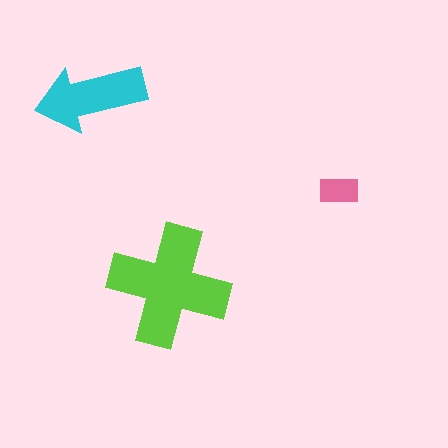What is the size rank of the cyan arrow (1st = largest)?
2nd.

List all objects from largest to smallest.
The lime cross, the cyan arrow, the pink rectangle.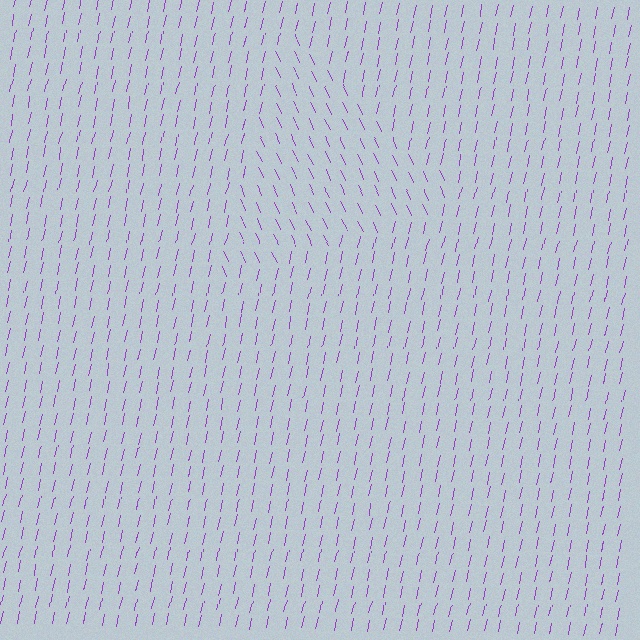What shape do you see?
I see a triangle.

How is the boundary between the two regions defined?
The boundary is defined purely by a change in line orientation (approximately 38 degrees difference). All lines are the same color and thickness.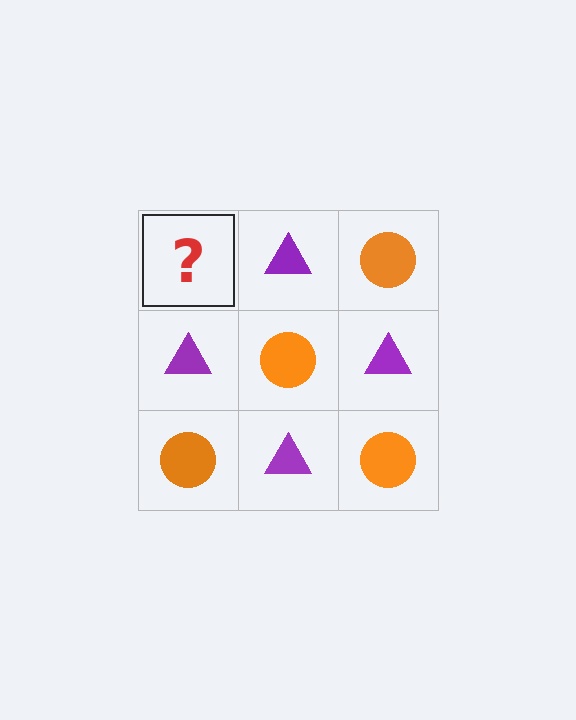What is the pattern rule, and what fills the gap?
The rule is that it alternates orange circle and purple triangle in a checkerboard pattern. The gap should be filled with an orange circle.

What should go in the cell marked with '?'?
The missing cell should contain an orange circle.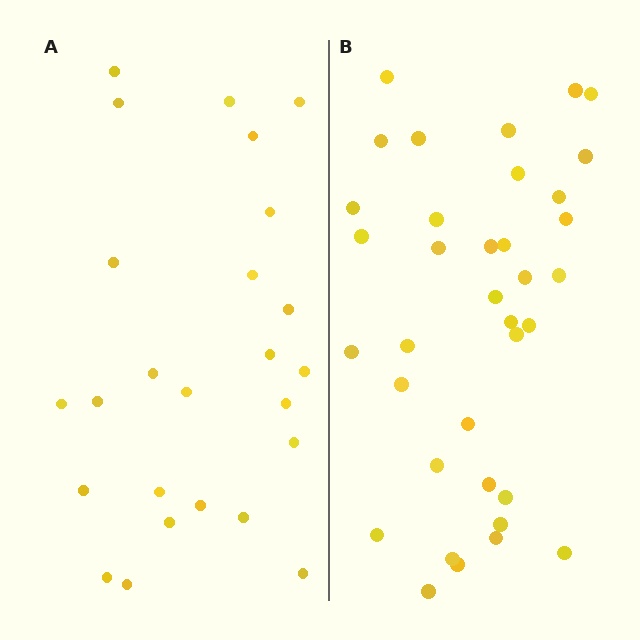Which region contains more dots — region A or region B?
Region B (the right region) has more dots.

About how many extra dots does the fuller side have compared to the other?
Region B has roughly 12 or so more dots than region A.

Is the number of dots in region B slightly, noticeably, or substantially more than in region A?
Region B has noticeably more, but not dramatically so. The ratio is roughly 1.4 to 1.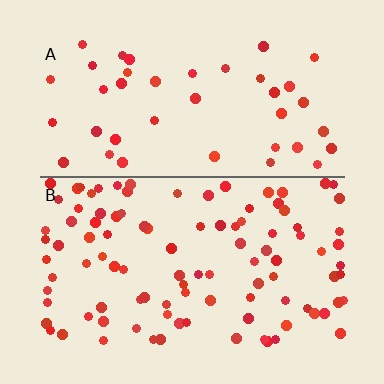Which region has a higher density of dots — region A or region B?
B (the bottom).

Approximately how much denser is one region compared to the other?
Approximately 2.4× — region B over region A.